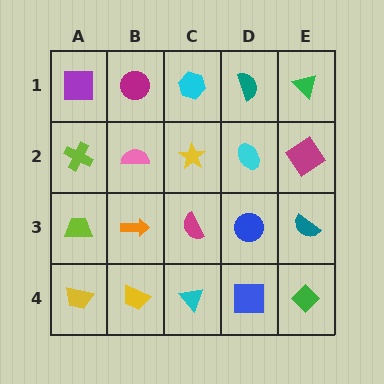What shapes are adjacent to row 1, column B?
A pink semicircle (row 2, column B), a purple square (row 1, column A), a cyan hexagon (row 1, column C).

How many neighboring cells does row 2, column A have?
3.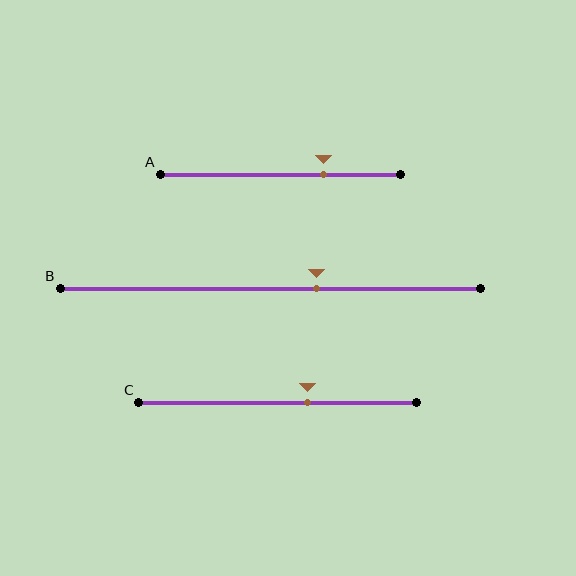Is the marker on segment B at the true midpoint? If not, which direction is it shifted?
No, the marker on segment B is shifted to the right by about 11% of the segment length.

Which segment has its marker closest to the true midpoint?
Segment C has its marker closest to the true midpoint.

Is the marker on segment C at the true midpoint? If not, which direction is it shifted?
No, the marker on segment C is shifted to the right by about 11% of the segment length.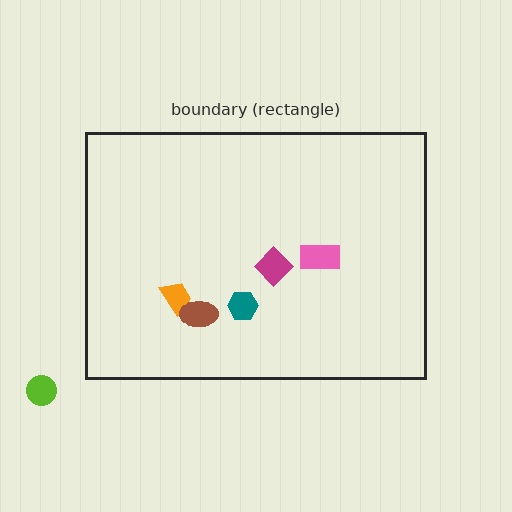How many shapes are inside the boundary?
5 inside, 1 outside.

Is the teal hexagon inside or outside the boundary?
Inside.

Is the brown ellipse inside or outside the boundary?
Inside.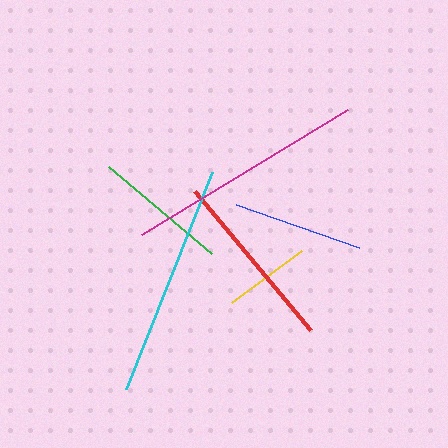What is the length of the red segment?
The red segment is approximately 181 pixels long.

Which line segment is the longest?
The magenta line is the longest at approximately 241 pixels.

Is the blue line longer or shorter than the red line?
The red line is longer than the blue line.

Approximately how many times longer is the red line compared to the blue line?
The red line is approximately 1.4 times the length of the blue line.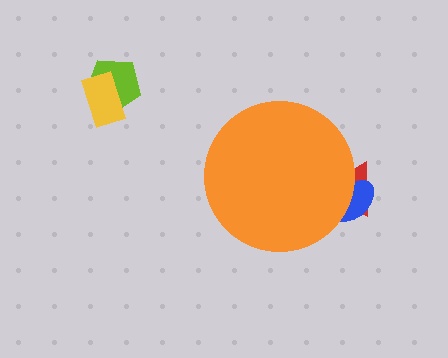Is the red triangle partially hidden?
Yes, the red triangle is partially hidden behind the orange circle.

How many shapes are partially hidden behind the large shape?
2 shapes are partially hidden.